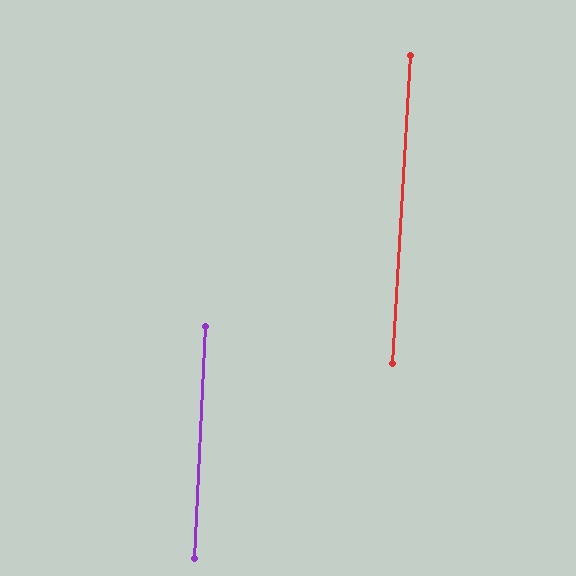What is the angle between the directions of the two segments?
Approximately 1 degree.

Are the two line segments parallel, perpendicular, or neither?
Parallel — their directions differ by only 0.8°.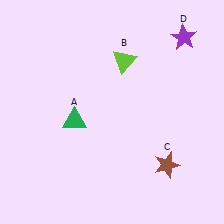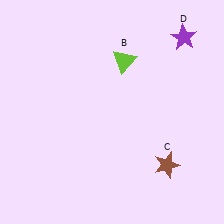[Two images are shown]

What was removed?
The green triangle (A) was removed in Image 2.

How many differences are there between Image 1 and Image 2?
There is 1 difference between the two images.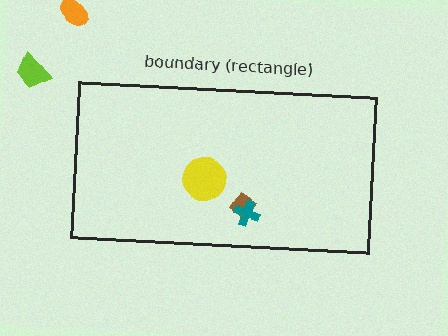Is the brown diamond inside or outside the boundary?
Inside.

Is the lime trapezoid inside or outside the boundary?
Outside.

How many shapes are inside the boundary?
3 inside, 2 outside.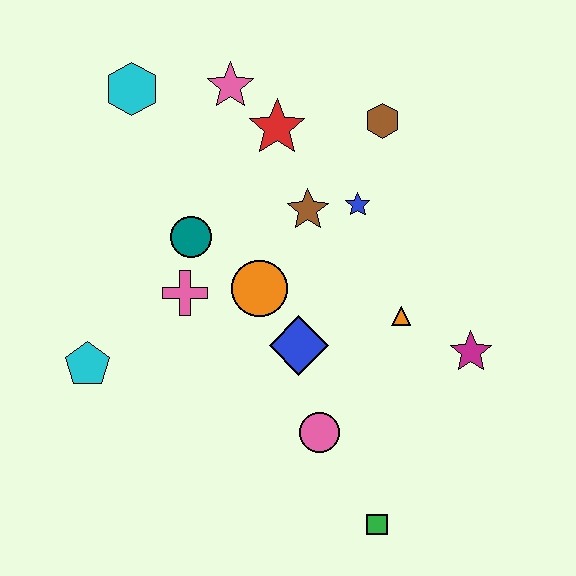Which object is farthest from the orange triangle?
The cyan hexagon is farthest from the orange triangle.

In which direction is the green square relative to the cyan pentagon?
The green square is to the right of the cyan pentagon.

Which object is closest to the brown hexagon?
The blue star is closest to the brown hexagon.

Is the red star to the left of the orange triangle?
Yes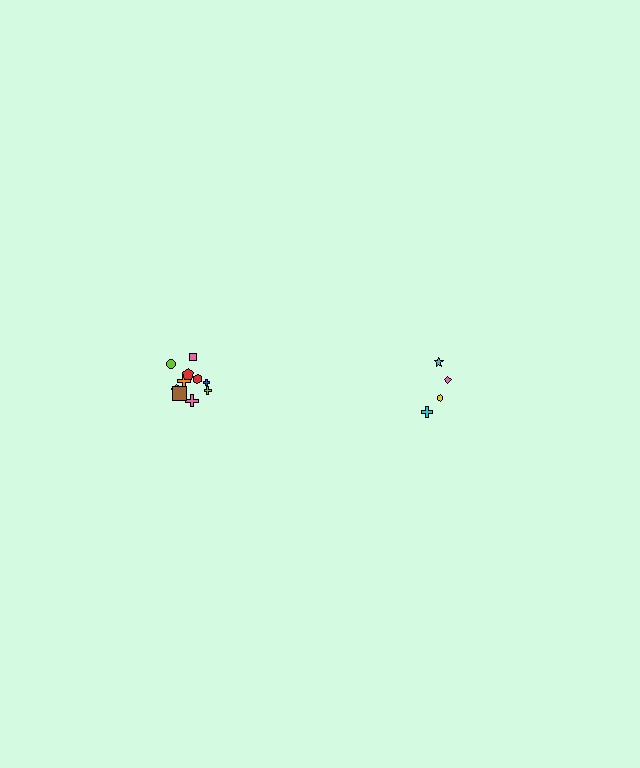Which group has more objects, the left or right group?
The left group.